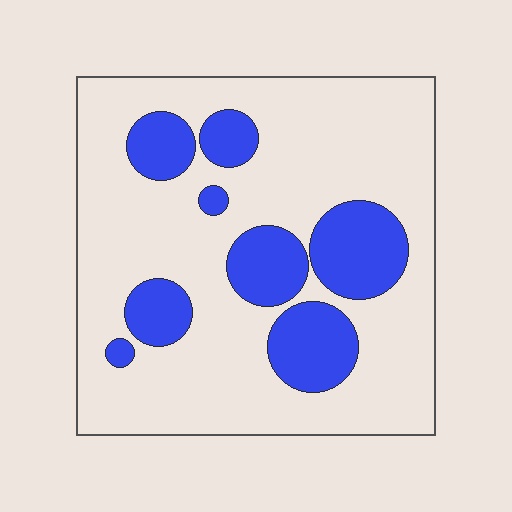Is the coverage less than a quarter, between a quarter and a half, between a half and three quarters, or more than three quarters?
Less than a quarter.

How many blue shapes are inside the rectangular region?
8.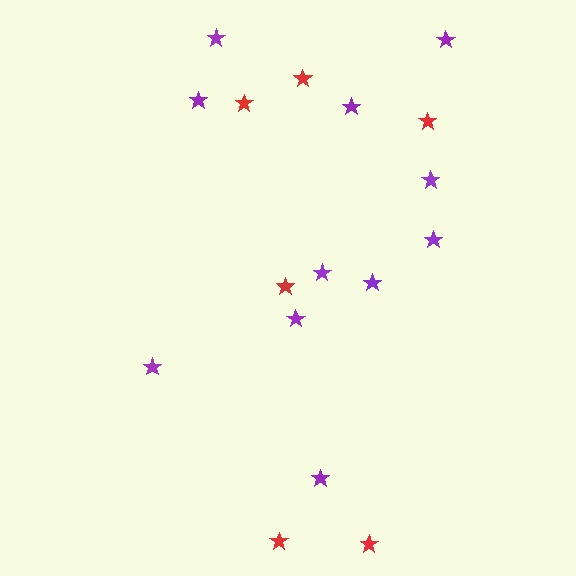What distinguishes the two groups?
There are 2 groups: one group of purple stars (11) and one group of red stars (6).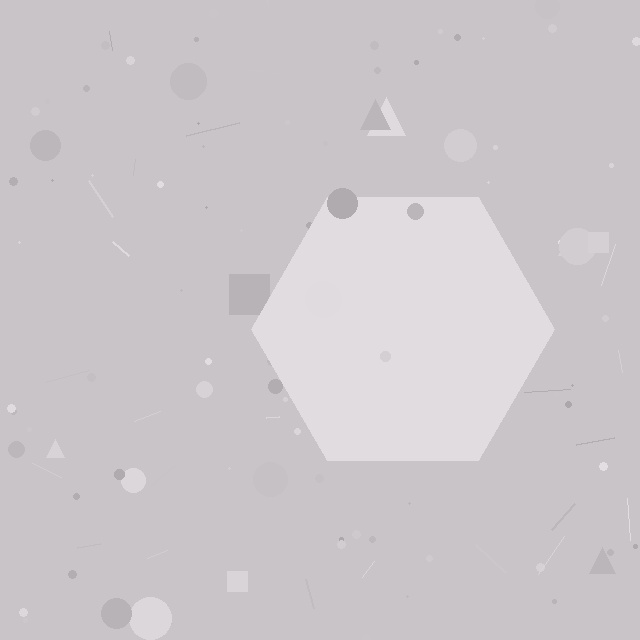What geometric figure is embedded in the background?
A hexagon is embedded in the background.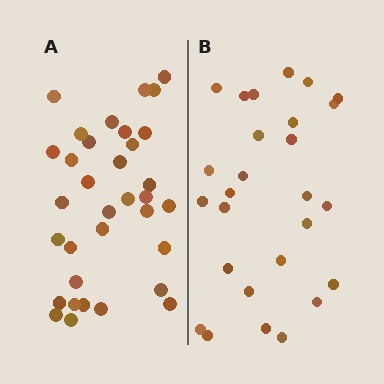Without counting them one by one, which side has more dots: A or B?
Region A (the left region) has more dots.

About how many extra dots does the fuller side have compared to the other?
Region A has roughly 8 or so more dots than region B.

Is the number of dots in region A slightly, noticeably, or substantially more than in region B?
Region A has noticeably more, but not dramatically so. The ratio is roughly 1.3 to 1.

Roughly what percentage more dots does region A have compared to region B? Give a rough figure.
About 25% more.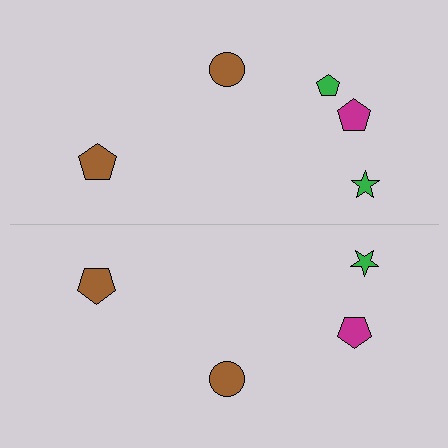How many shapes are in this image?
There are 9 shapes in this image.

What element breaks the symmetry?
A green pentagon is missing from the bottom side.